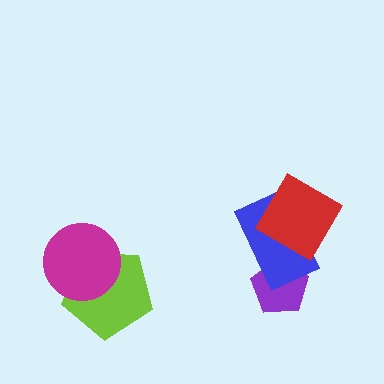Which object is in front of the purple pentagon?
The blue rectangle is in front of the purple pentagon.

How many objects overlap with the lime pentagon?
1 object overlaps with the lime pentagon.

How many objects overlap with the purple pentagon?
1 object overlaps with the purple pentagon.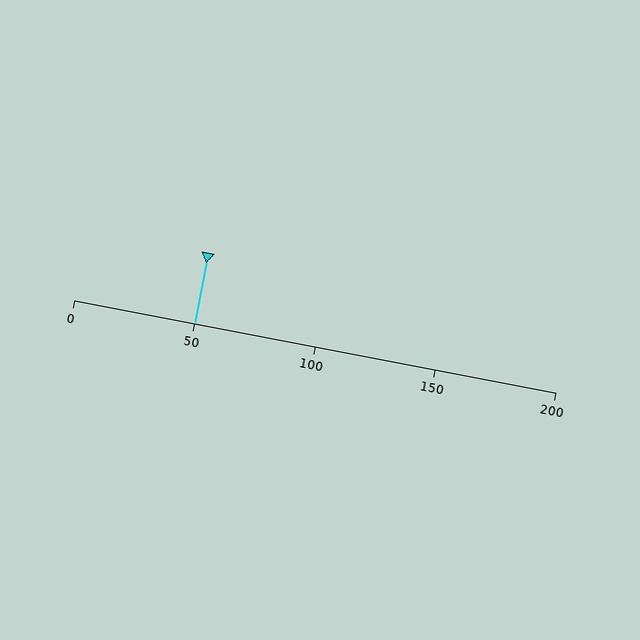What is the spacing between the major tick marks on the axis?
The major ticks are spaced 50 apart.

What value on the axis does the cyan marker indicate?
The marker indicates approximately 50.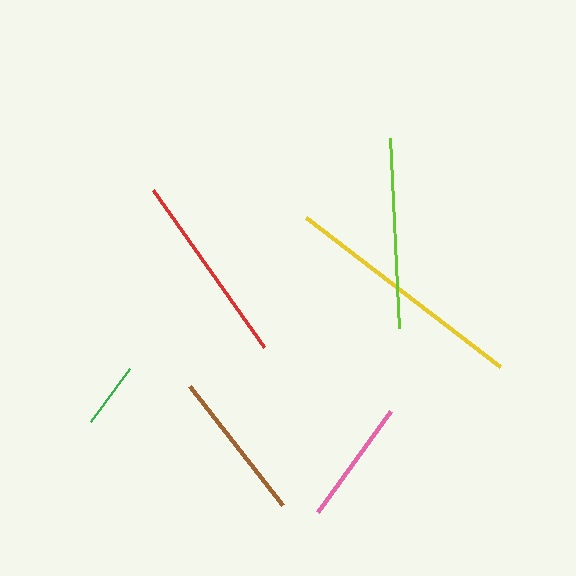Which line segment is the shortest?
The green line is the shortest at approximately 66 pixels.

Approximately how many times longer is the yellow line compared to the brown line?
The yellow line is approximately 1.6 times the length of the brown line.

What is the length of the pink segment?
The pink segment is approximately 125 pixels long.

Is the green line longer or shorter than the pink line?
The pink line is longer than the green line.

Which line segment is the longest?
The yellow line is the longest at approximately 245 pixels.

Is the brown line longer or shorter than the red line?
The red line is longer than the brown line.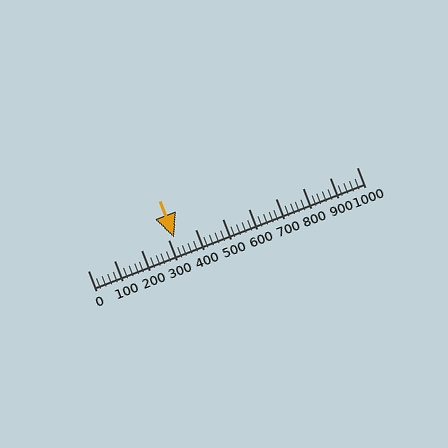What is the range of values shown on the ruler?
The ruler shows values from 0 to 1000.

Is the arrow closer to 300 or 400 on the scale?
The arrow is closer to 300.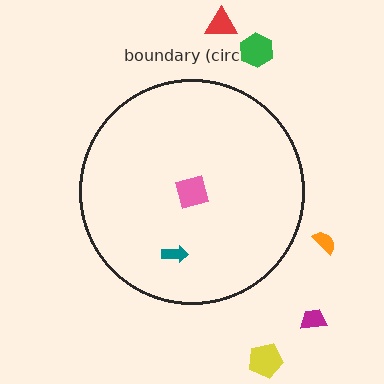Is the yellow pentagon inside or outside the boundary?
Outside.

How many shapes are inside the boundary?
2 inside, 5 outside.